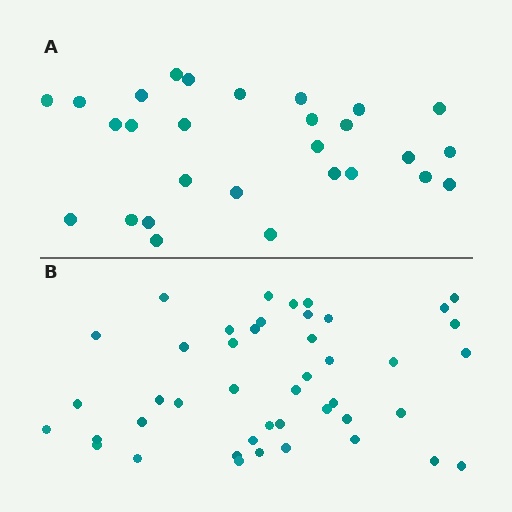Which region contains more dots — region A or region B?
Region B (the bottom region) has more dots.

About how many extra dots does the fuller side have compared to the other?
Region B has approximately 15 more dots than region A.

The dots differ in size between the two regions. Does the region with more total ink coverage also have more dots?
No. Region A has more total ink coverage because its dots are larger, but region B actually contains more individual dots. Total area can be misleading — the number of items is what matters here.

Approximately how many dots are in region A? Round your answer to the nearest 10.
About 30 dots. (The exact count is 28, which rounds to 30.)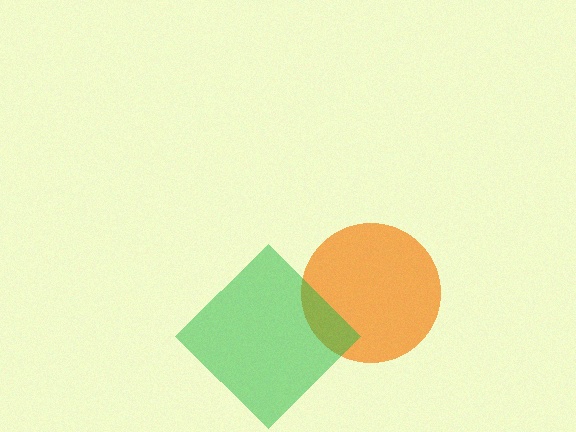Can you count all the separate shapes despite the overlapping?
Yes, there are 2 separate shapes.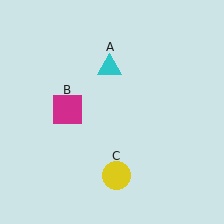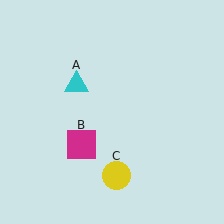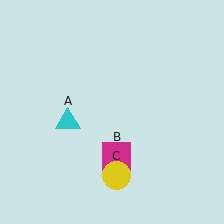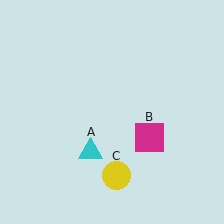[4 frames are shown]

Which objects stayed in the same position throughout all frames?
Yellow circle (object C) remained stationary.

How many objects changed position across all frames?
2 objects changed position: cyan triangle (object A), magenta square (object B).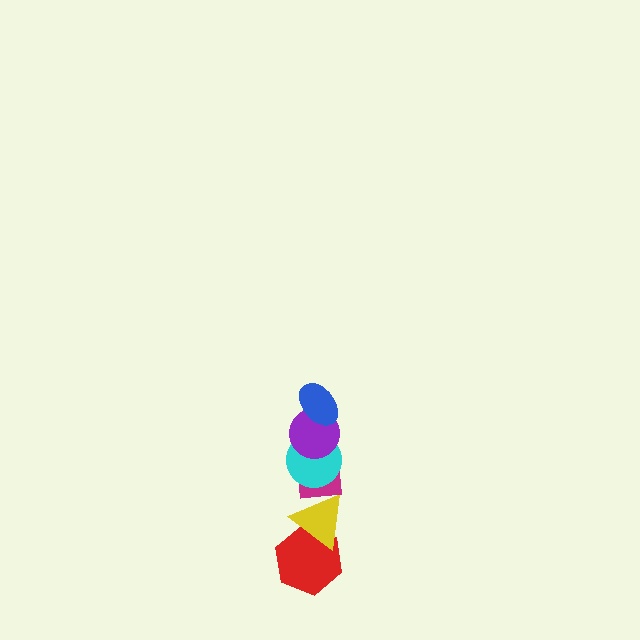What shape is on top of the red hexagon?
The yellow triangle is on top of the red hexagon.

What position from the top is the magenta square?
The magenta square is 4th from the top.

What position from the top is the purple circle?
The purple circle is 2nd from the top.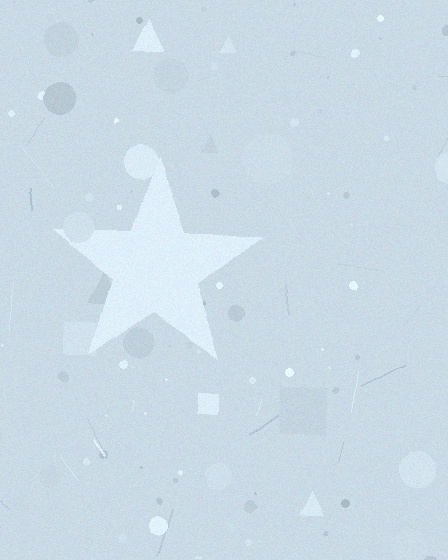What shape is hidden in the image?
A star is hidden in the image.